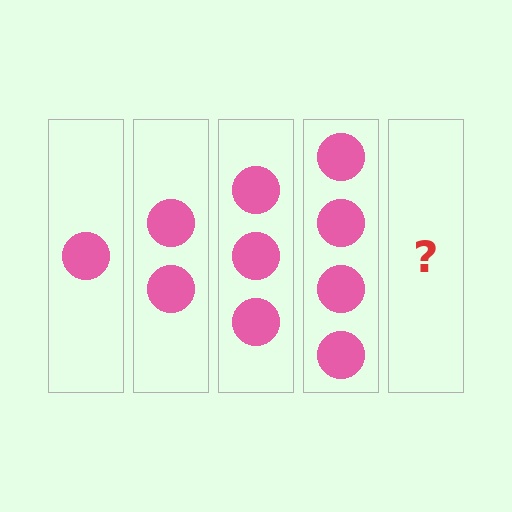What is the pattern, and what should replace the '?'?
The pattern is that each step adds one more circle. The '?' should be 5 circles.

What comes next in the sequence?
The next element should be 5 circles.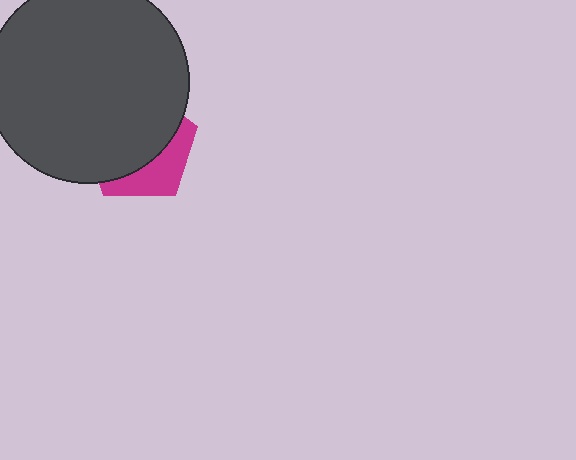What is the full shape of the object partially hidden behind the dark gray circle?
The partially hidden object is a magenta pentagon.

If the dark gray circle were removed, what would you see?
You would see the complete magenta pentagon.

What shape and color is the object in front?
The object in front is a dark gray circle.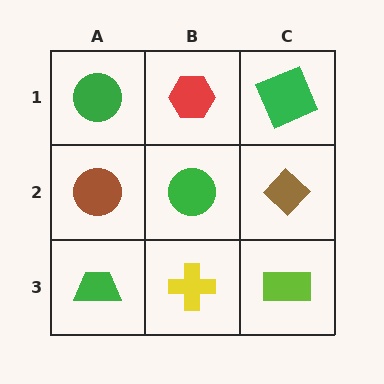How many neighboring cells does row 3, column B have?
3.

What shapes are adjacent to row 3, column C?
A brown diamond (row 2, column C), a yellow cross (row 3, column B).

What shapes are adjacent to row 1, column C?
A brown diamond (row 2, column C), a red hexagon (row 1, column B).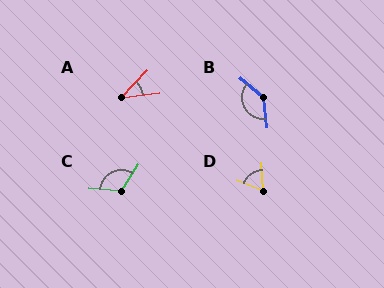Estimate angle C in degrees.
Approximately 118 degrees.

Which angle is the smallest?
A, at approximately 40 degrees.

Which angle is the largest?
B, at approximately 136 degrees.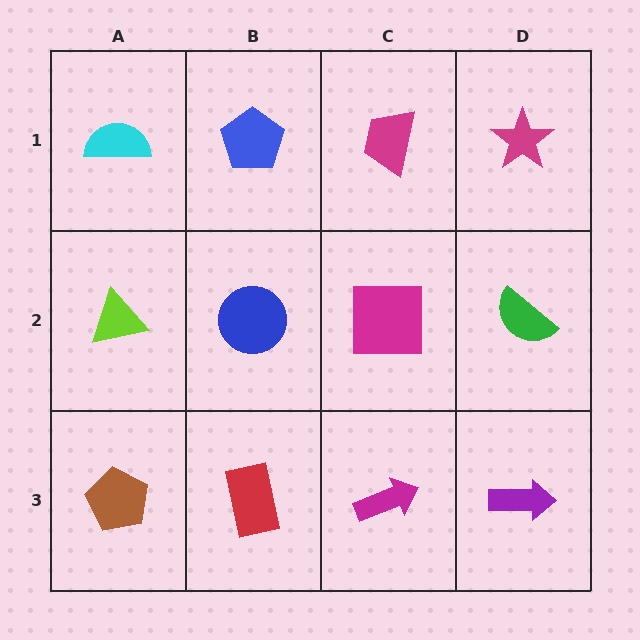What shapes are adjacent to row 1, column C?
A magenta square (row 2, column C), a blue pentagon (row 1, column B), a magenta star (row 1, column D).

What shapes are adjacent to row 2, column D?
A magenta star (row 1, column D), a purple arrow (row 3, column D), a magenta square (row 2, column C).